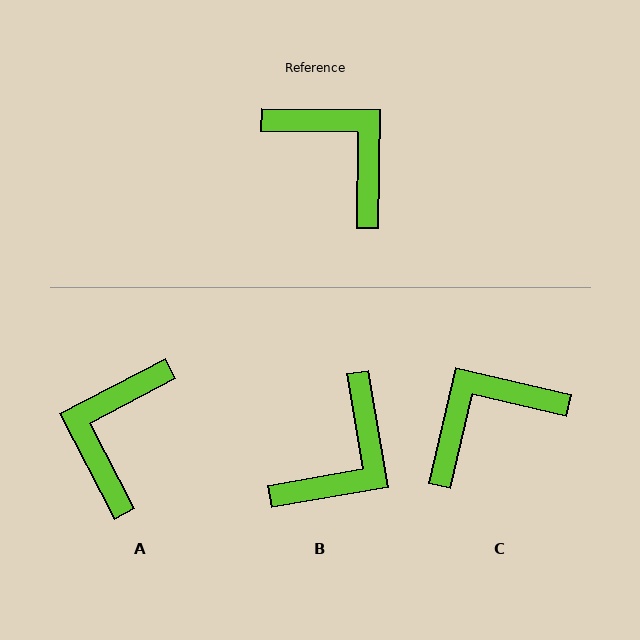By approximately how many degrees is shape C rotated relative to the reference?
Approximately 77 degrees counter-clockwise.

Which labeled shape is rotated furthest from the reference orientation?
A, about 118 degrees away.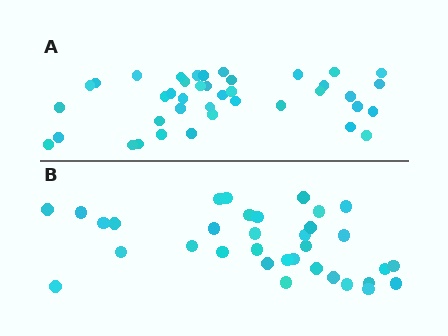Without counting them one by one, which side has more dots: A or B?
Region A (the top region) has more dots.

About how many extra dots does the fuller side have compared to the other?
Region A has about 6 more dots than region B.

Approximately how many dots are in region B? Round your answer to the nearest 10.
About 30 dots. (The exact count is 34, which rounds to 30.)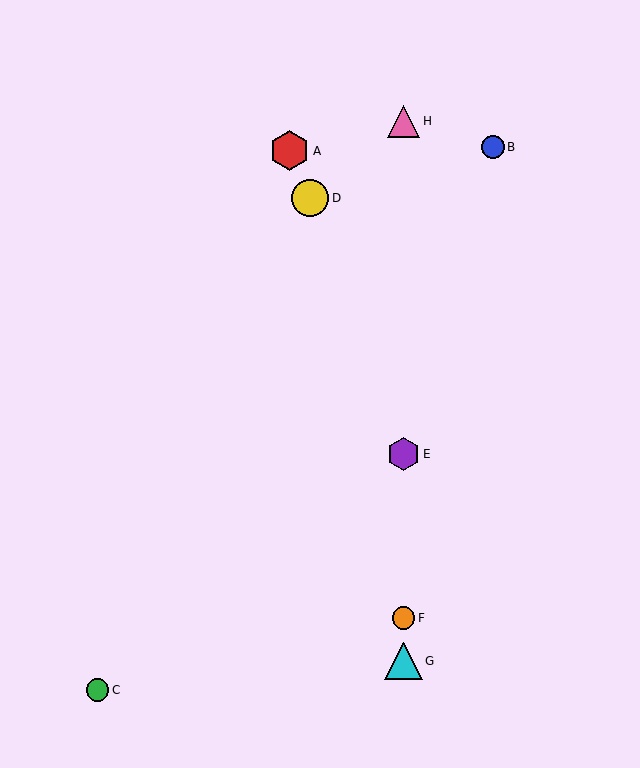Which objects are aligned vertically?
Objects E, F, G, H are aligned vertically.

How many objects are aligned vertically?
4 objects (E, F, G, H) are aligned vertically.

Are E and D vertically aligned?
No, E is at x≈404 and D is at x≈310.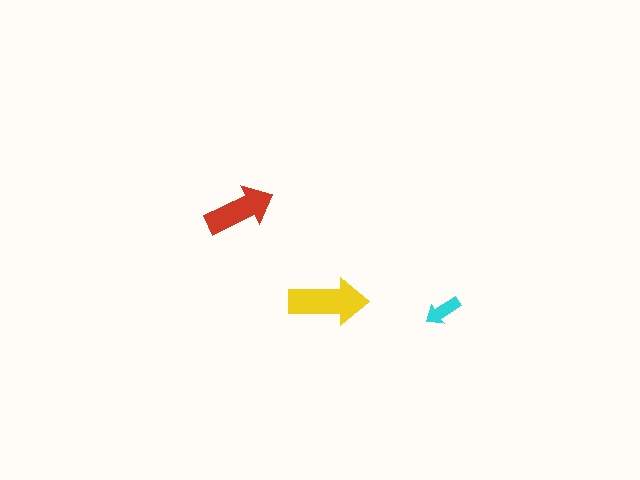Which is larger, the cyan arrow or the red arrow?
The red one.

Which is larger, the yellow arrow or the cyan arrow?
The yellow one.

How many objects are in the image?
There are 3 objects in the image.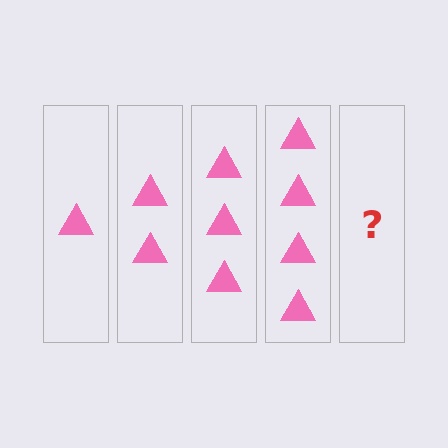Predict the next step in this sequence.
The next step is 5 triangles.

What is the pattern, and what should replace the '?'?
The pattern is that each step adds one more triangle. The '?' should be 5 triangles.